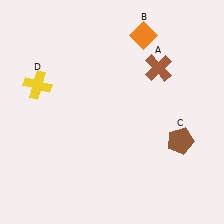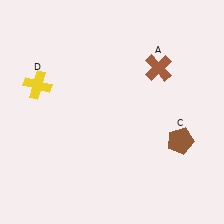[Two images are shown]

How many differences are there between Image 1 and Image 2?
There is 1 difference between the two images.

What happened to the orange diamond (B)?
The orange diamond (B) was removed in Image 2. It was in the top-right area of Image 1.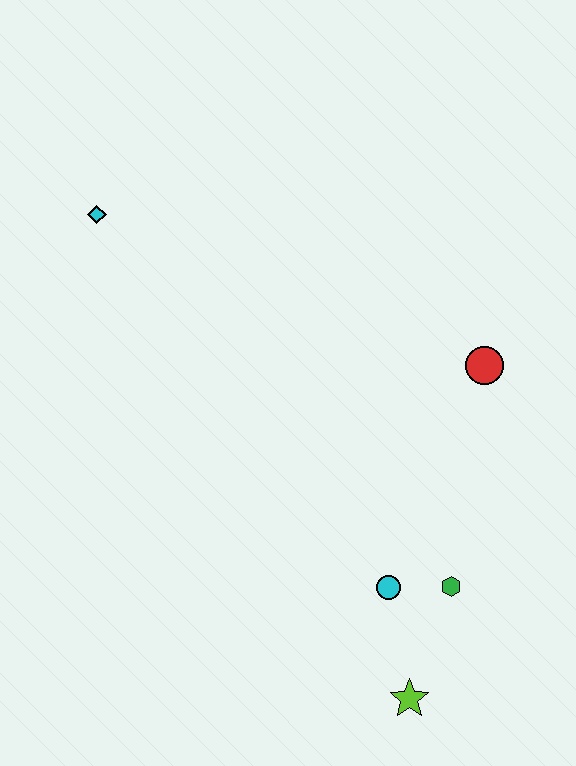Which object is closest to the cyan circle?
The green hexagon is closest to the cyan circle.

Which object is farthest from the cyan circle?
The cyan diamond is farthest from the cyan circle.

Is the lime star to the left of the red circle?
Yes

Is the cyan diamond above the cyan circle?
Yes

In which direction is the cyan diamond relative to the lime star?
The cyan diamond is above the lime star.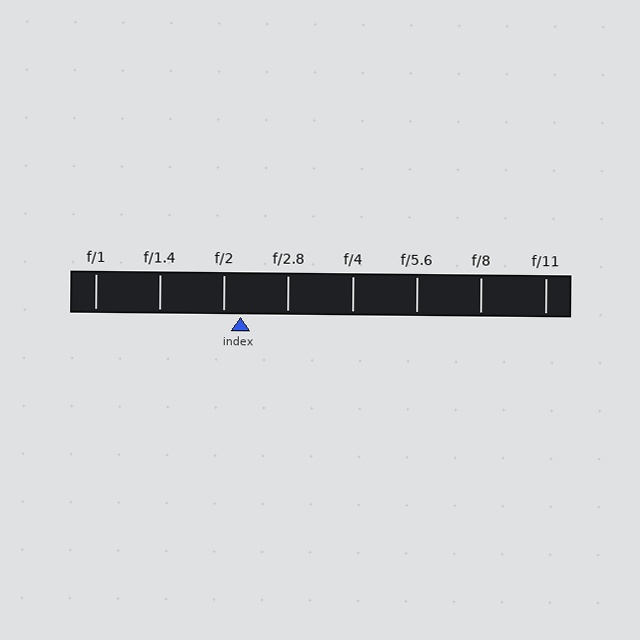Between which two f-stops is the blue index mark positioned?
The index mark is between f/2 and f/2.8.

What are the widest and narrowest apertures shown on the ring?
The widest aperture shown is f/1 and the narrowest is f/11.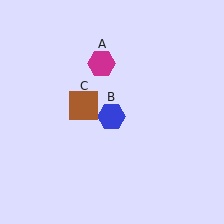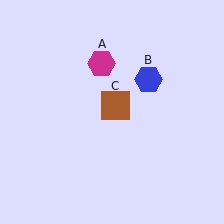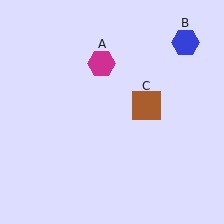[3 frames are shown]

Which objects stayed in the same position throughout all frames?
Magenta hexagon (object A) remained stationary.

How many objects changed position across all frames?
2 objects changed position: blue hexagon (object B), brown square (object C).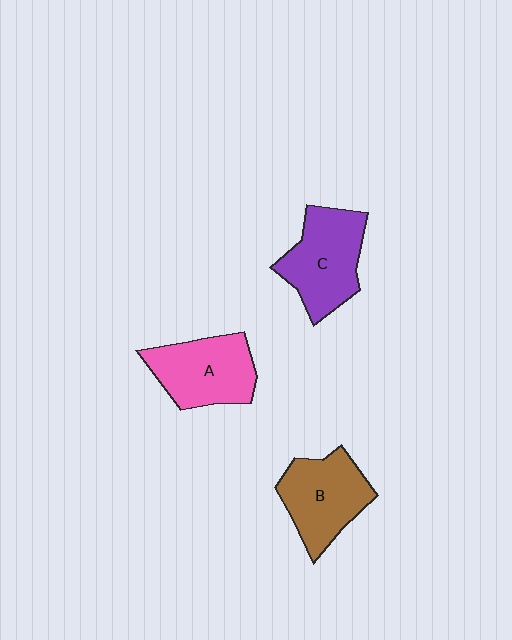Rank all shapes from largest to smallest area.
From largest to smallest: C (purple), B (brown), A (pink).